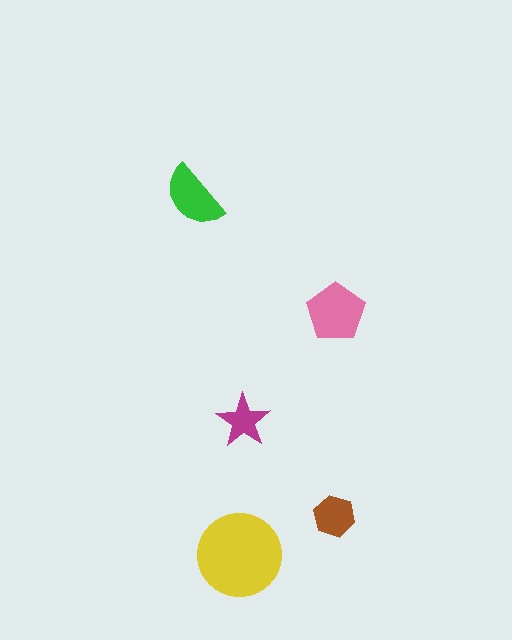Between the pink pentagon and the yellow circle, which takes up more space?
The yellow circle.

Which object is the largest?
The yellow circle.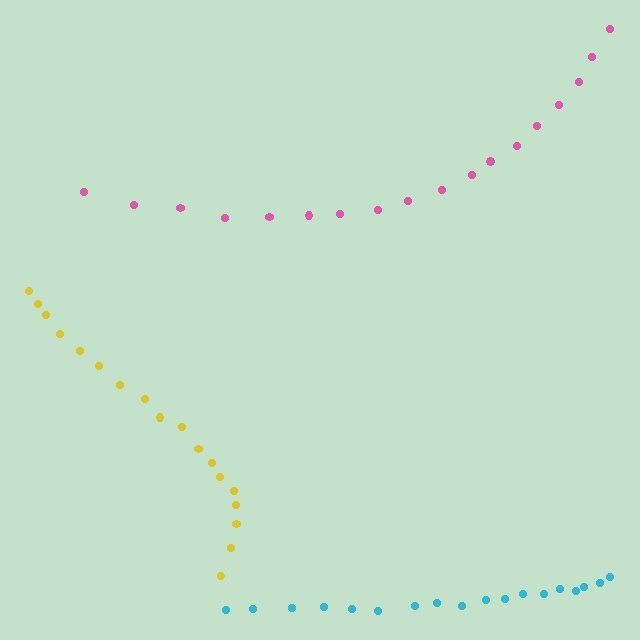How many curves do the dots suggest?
There are 3 distinct paths.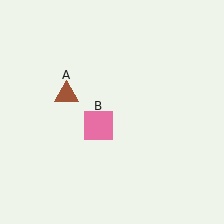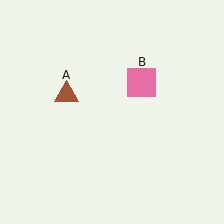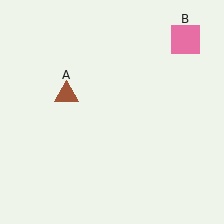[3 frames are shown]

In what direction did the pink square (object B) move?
The pink square (object B) moved up and to the right.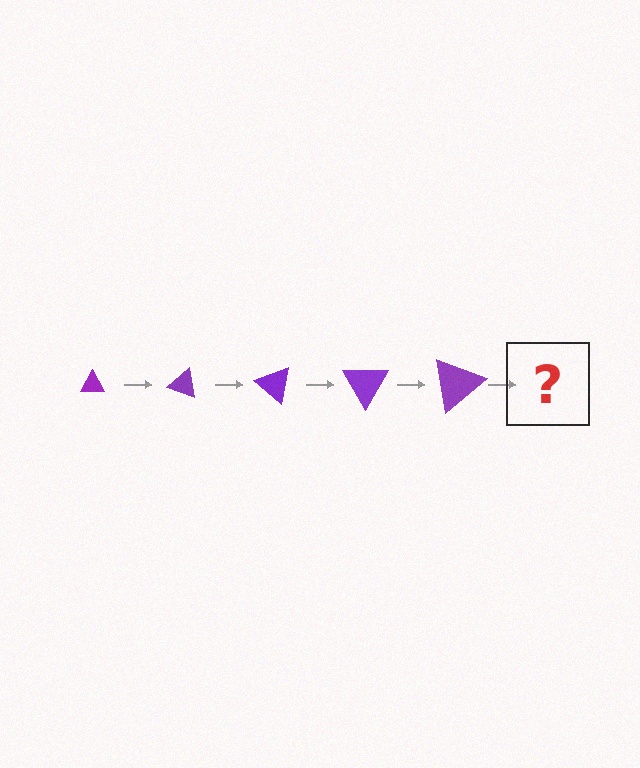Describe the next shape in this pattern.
It should be a triangle, larger than the previous one and rotated 100 degrees from the start.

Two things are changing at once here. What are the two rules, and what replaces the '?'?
The two rules are that the triangle grows larger each step and it rotates 20 degrees each step. The '?' should be a triangle, larger than the previous one and rotated 100 degrees from the start.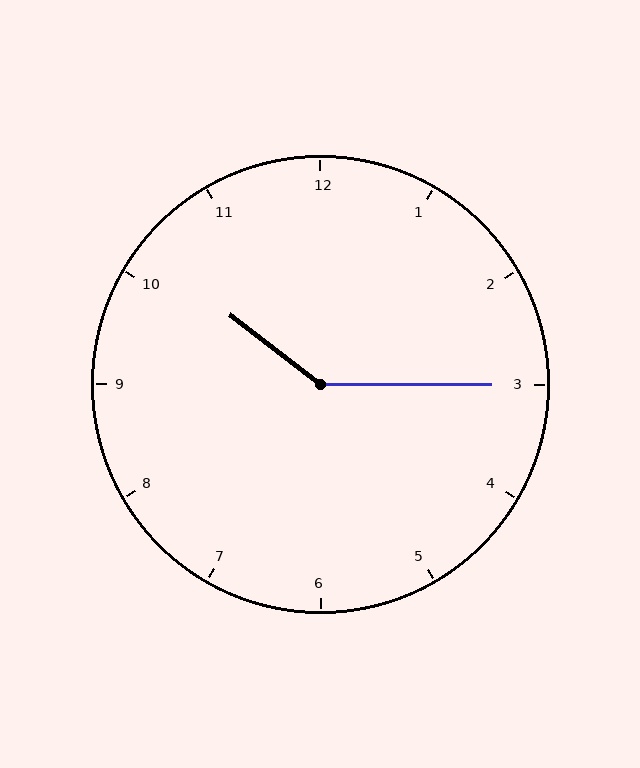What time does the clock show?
10:15.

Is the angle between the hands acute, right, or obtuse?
It is obtuse.